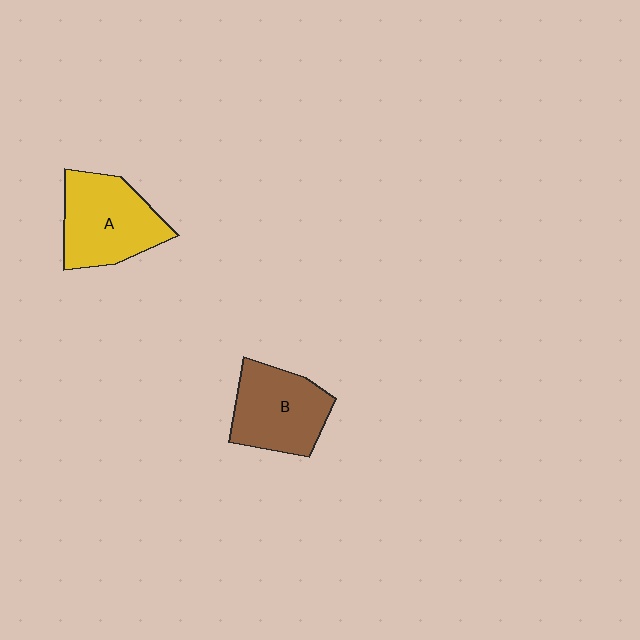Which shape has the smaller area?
Shape B (brown).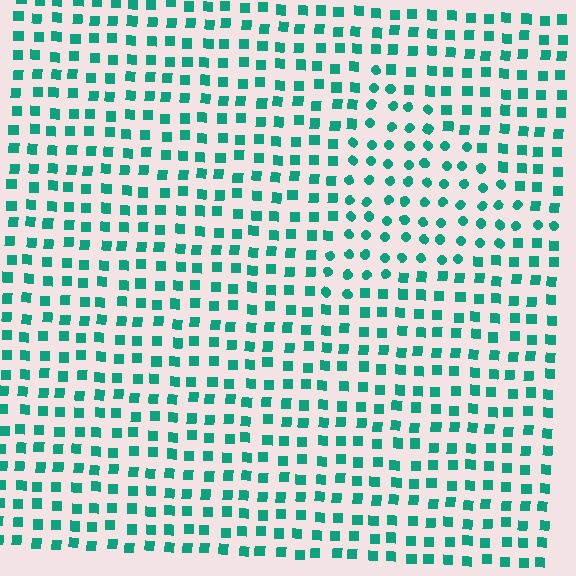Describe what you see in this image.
The image is filled with small teal elements arranged in a uniform grid. A triangle-shaped region contains circles, while the surrounding area contains squares. The boundary is defined purely by the change in element shape.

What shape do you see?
I see a triangle.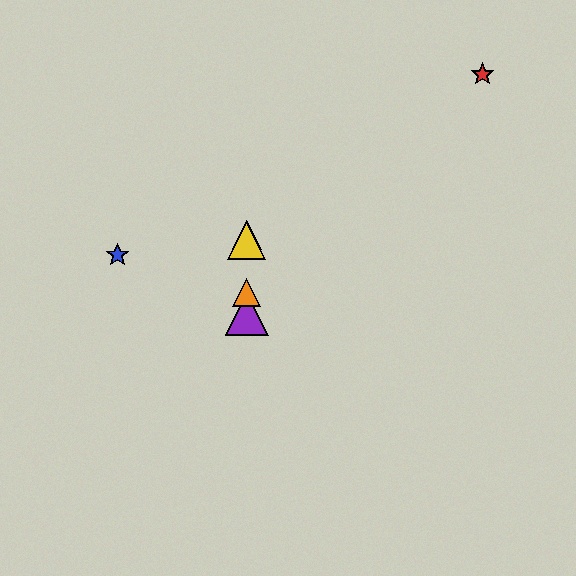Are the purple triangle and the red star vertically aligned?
No, the purple triangle is at x≈247 and the red star is at x≈482.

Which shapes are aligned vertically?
The green triangle, the yellow triangle, the purple triangle, the orange triangle are aligned vertically.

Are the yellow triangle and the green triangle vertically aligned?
Yes, both are at x≈247.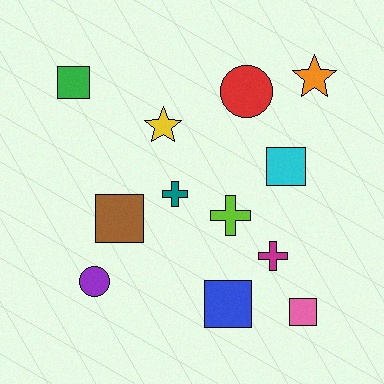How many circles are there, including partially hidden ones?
There are 2 circles.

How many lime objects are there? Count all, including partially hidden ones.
There is 1 lime object.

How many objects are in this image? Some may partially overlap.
There are 12 objects.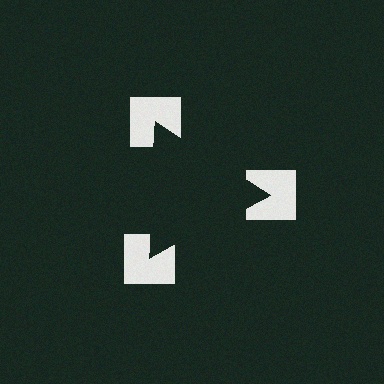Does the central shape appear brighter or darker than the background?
It typically appears slightly darker than the background, even though no actual brightness change is drawn.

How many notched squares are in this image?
There are 3 — one at each vertex of the illusory triangle.